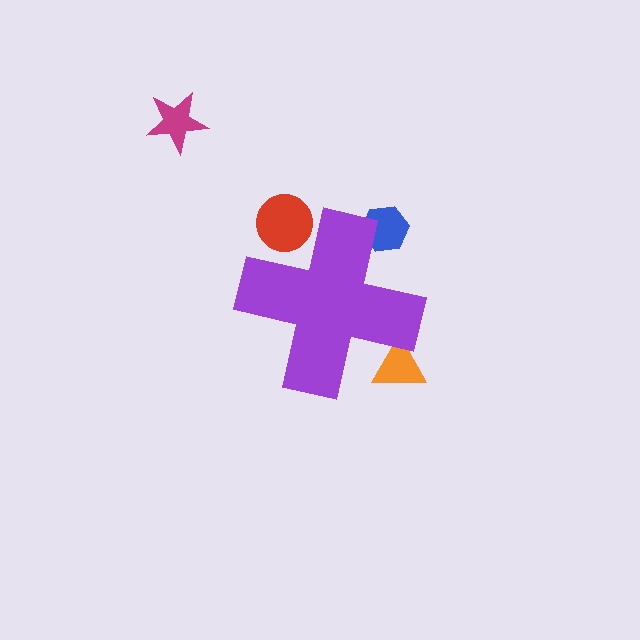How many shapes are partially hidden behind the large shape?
3 shapes are partially hidden.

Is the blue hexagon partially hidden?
Yes, the blue hexagon is partially hidden behind the purple cross.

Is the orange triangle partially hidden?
Yes, the orange triangle is partially hidden behind the purple cross.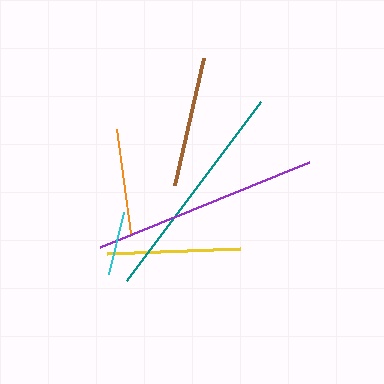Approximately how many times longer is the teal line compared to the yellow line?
The teal line is approximately 1.7 times the length of the yellow line.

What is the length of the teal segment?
The teal segment is approximately 223 pixels long.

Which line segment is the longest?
The purple line is the longest at approximately 225 pixels.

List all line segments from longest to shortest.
From longest to shortest: purple, teal, yellow, brown, orange, cyan.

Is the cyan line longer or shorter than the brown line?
The brown line is longer than the cyan line.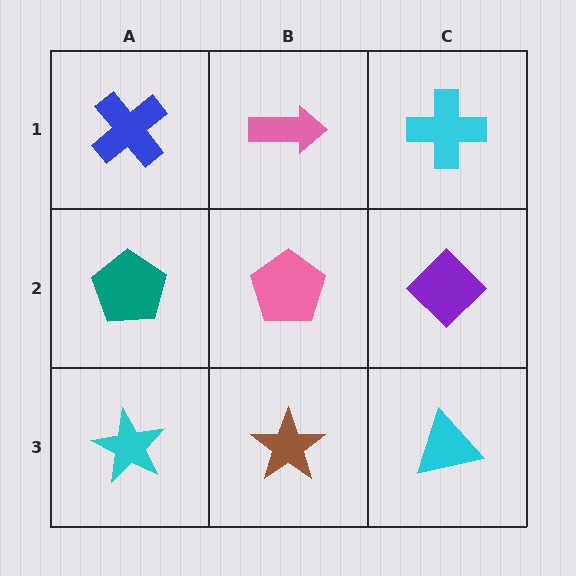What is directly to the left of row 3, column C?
A brown star.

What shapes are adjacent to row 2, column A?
A blue cross (row 1, column A), a cyan star (row 3, column A), a pink pentagon (row 2, column B).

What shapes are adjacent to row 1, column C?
A purple diamond (row 2, column C), a pink arrow (row 1, column B).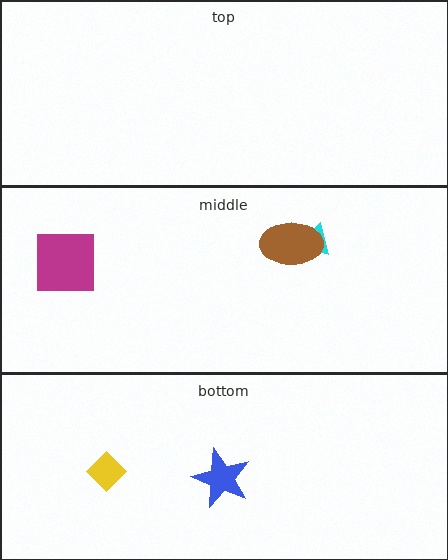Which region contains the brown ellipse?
The middle region.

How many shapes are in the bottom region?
2.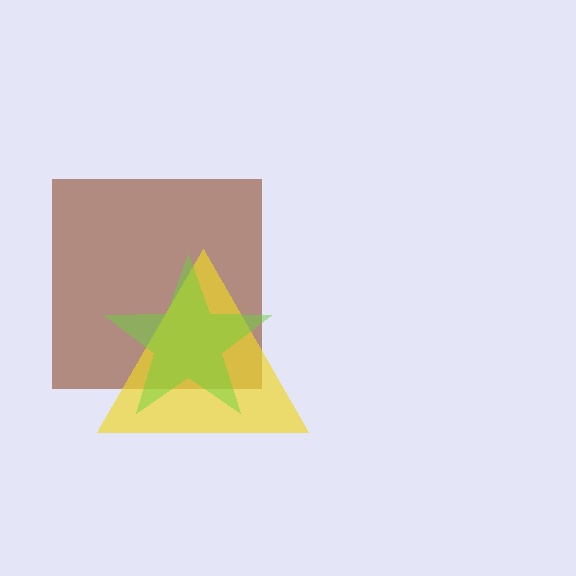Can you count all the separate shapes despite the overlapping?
Yes, there are 3 separate shapes.